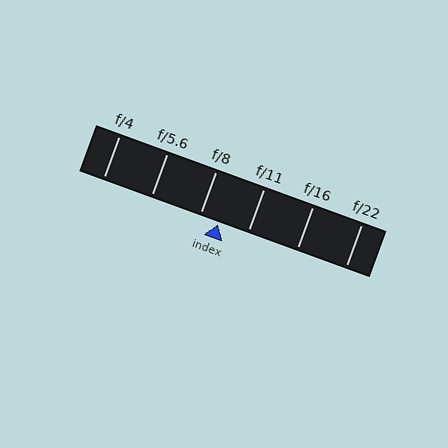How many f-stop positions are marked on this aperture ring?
There are 6 f-stop positions marked.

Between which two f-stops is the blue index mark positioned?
The index mark is between f/8 and f/11.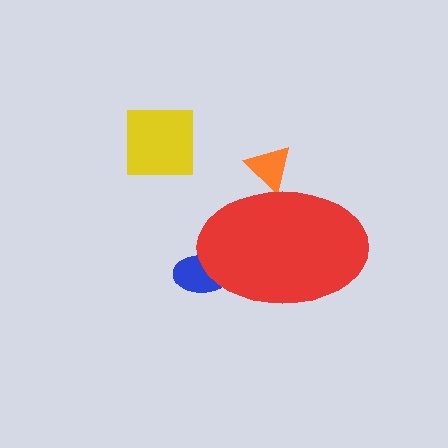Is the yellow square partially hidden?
No, the yellow square is fully visible.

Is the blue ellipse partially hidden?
Yes, the blue ellipse is partially hidden behind the red ellipse.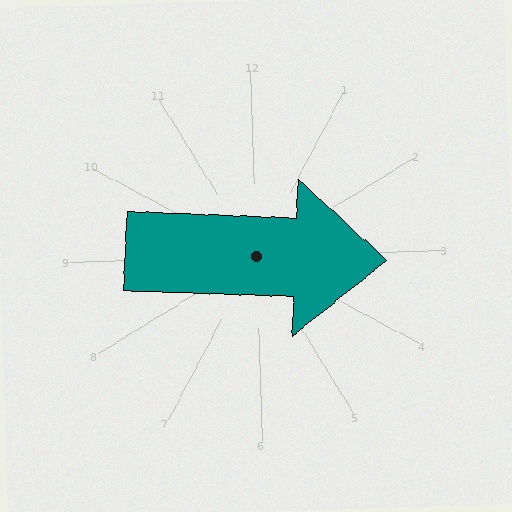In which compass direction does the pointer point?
East.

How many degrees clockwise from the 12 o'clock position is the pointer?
Approximately 94 degrees.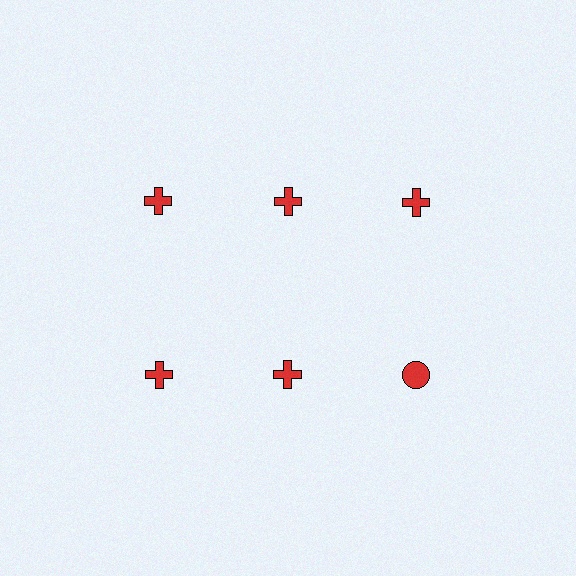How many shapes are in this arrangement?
There are 6 shapes arranged in a grid pattern.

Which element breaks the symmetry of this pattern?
The red circle in the second row, center column breaks the symmetry. All other shapes are red crosses.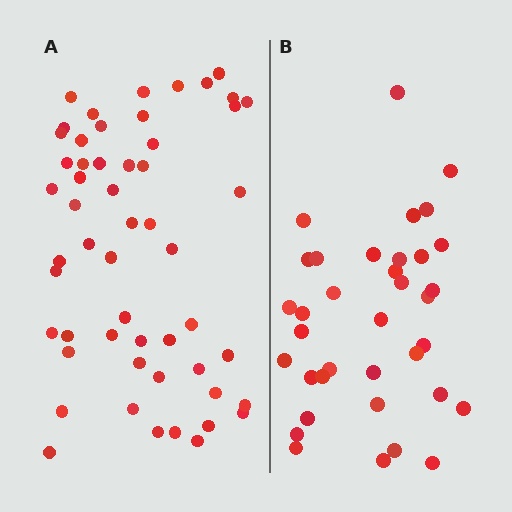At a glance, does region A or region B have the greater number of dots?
Region A (the left region) has more dots.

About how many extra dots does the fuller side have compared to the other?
Region A has approximately 20 more dots than region B.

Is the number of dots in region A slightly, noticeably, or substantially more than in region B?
Region A has substantially more. The ratio is roughly 1.5 to 1.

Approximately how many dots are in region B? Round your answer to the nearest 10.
About 40 dots. (The exact count is 36, which rounds to 40.)